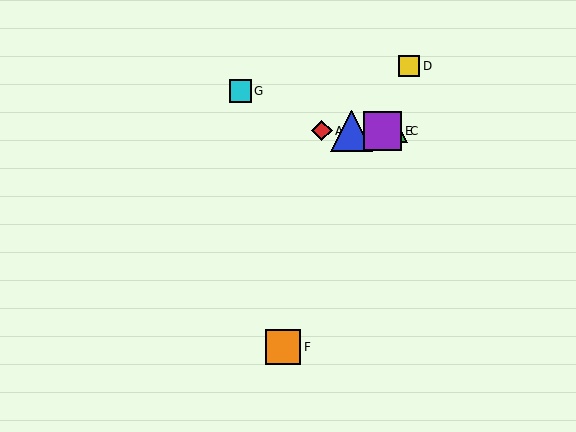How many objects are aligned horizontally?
4 objects (A, B, C, E) are aligned horizontally.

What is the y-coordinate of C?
Object C is at y≈131.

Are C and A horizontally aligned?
Yes, both are at y≈131.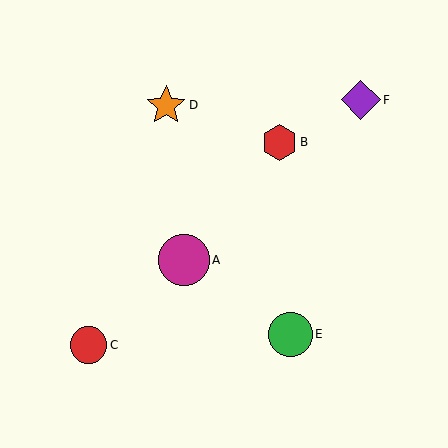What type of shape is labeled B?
Shape B is a red hexagon.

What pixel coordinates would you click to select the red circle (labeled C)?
Click at (88, 345) to select the red circle C.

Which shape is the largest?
The magenta circle (labeled A) is the largest.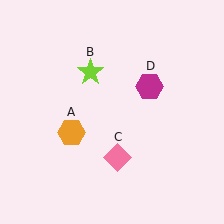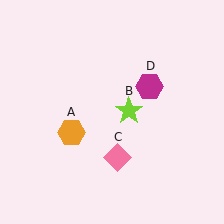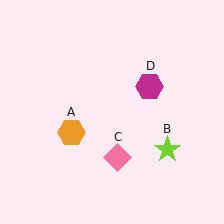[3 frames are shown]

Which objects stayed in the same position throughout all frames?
Orange hexagon (object A) and pink diamond (object C) and magenta hexagon (object D) remained stationary.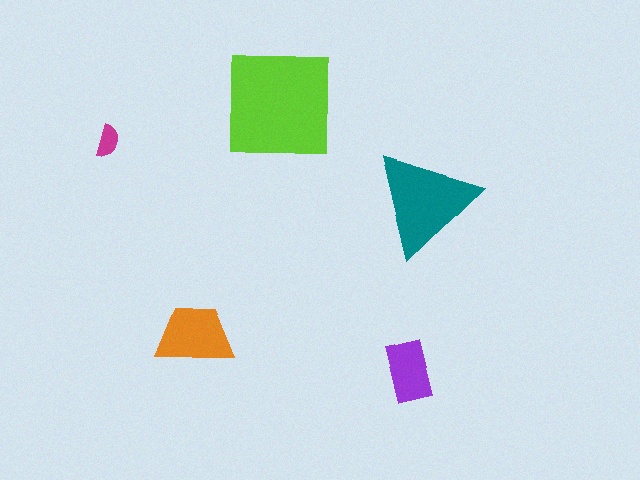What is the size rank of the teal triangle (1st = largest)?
2nd.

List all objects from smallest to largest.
The magenta semicircle, the purple rectangle, the orange trapezoid, the teal triangle, the lime square.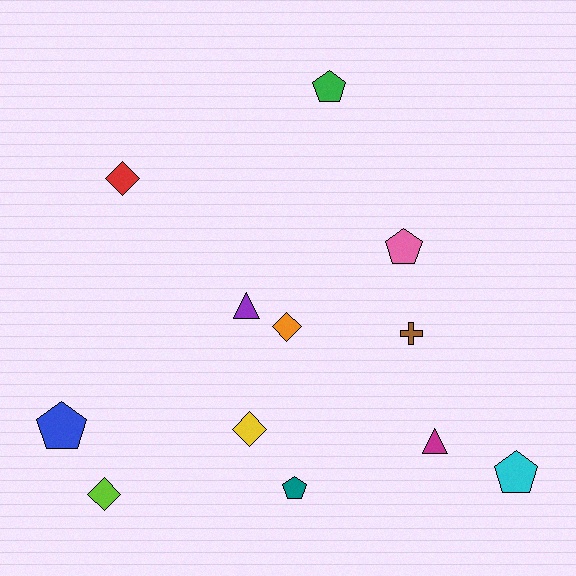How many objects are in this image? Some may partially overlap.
There are 12 objects.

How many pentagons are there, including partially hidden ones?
There are 5 pentagons.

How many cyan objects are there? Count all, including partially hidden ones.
There is 1 cyan object.